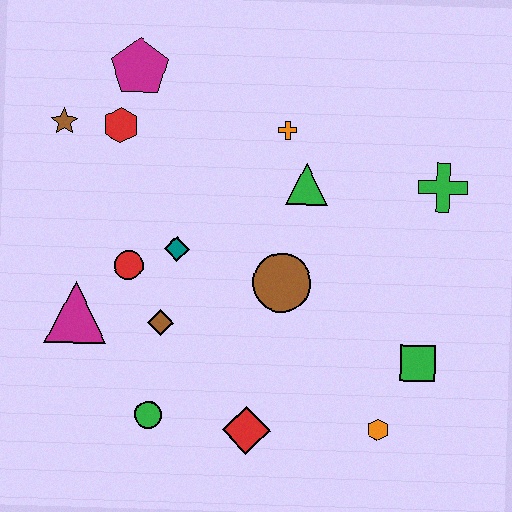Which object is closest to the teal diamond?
The red circle is closest to the teal diamond.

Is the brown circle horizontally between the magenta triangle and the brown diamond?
No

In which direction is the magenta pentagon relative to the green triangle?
The magenta pentagon is to the left of the green triangle.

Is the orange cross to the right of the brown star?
Yes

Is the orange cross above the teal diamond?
Yes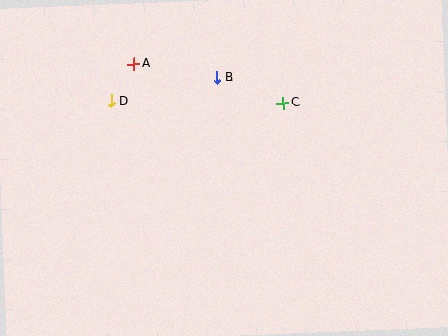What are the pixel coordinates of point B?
Point B is at (217, 77).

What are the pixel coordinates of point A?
Point A is at (133, 64).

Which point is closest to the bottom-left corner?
Point D is closest to the bottom-left corner.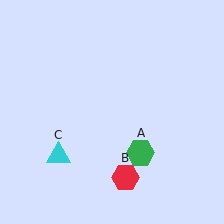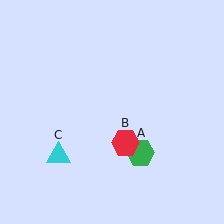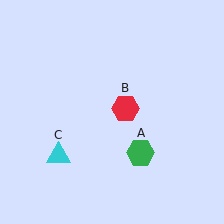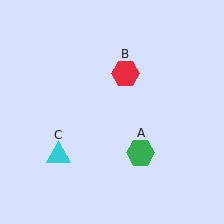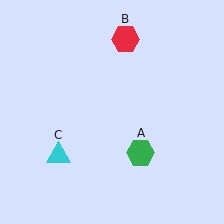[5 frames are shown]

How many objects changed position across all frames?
1 object changed position: red hexagon (object B).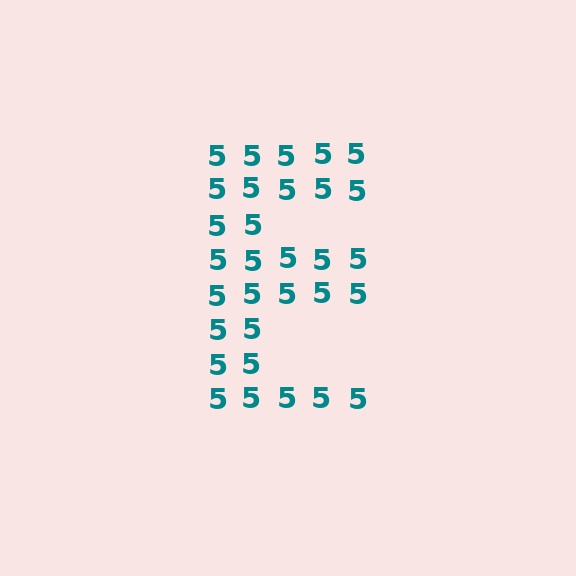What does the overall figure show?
The overall figure shows the letter E.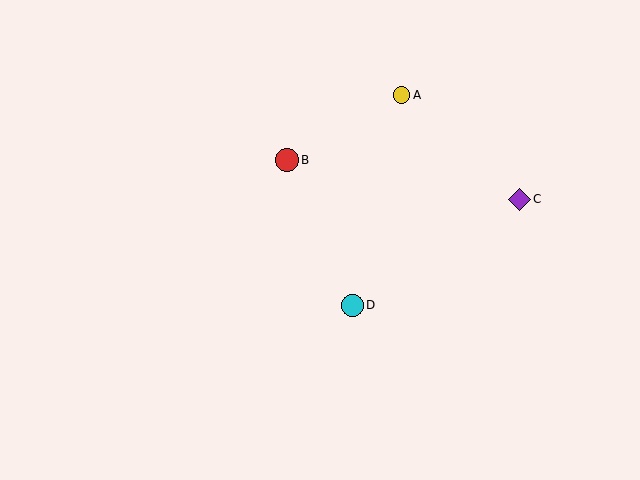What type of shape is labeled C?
Shape C is a purple diamond.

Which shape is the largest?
The red circle (labeled B) is the largest.